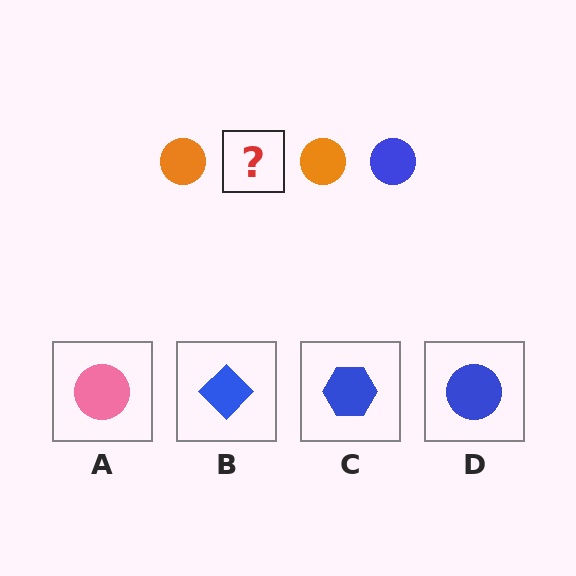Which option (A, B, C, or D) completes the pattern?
D.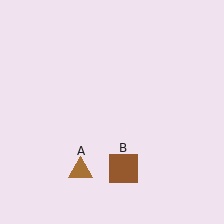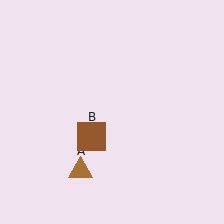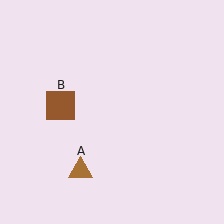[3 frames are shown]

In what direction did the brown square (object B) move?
The brown square (object B) moved up and to the left.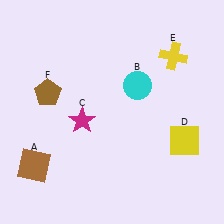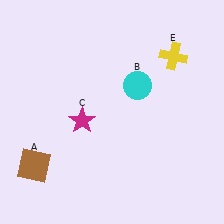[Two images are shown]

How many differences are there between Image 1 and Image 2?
There are 2 differences between the two images.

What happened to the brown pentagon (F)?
The brown pentagon (F) was removed in Image 2. It was in the top-left area of Image 1.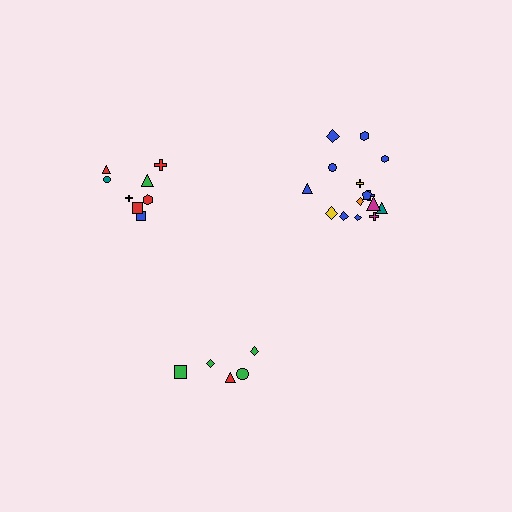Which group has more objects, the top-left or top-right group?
The top-right group.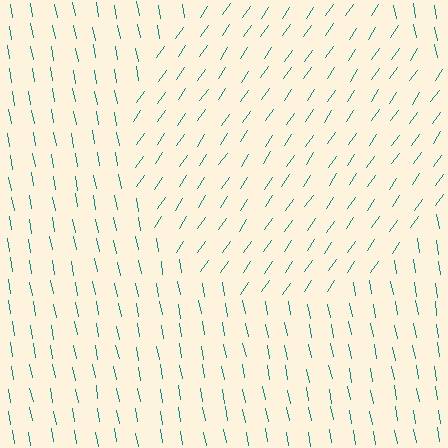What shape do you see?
I see a circle.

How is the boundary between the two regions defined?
The boundary is defined purely by a change in line orientation (approximately 45 degrees difference). All lines are the same color and thickness.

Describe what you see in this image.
The image is filled with small teal line segments. A circle region in the image has lines oriented differently from the surrounding lines, creating a visible texture boundary.